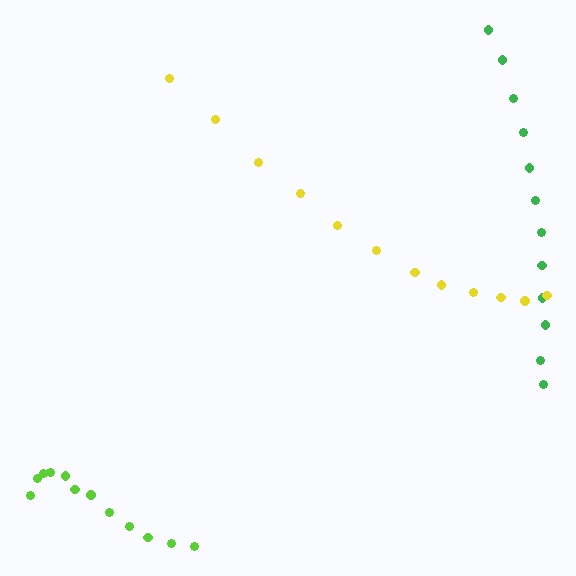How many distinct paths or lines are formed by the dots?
There are 3 distinct paths.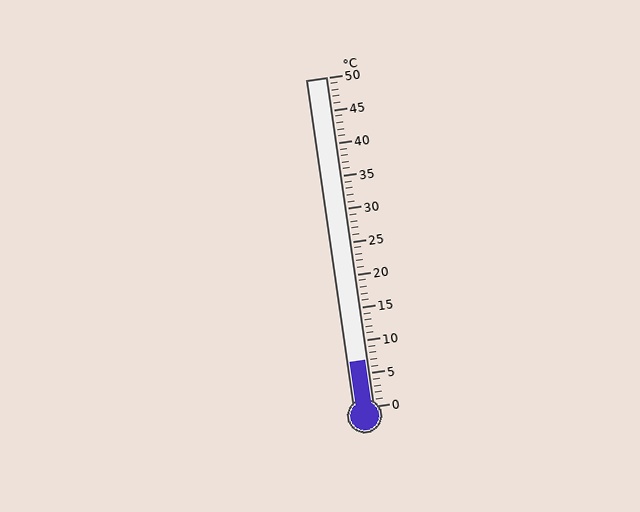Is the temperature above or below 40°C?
The temperature is below 40°C.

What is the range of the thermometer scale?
The thermometer scale ranges from 0°C to 50°C.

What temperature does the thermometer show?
The thermometer shows approximately 7°C.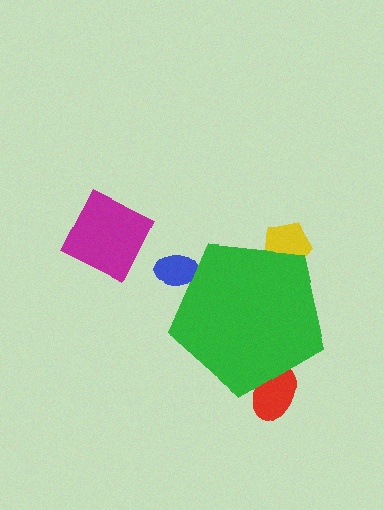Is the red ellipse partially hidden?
Yes, the red ellipse is partially hidden behind the green pentagon.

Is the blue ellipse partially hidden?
Yes, the blue ellipse is partially hidden behind the green pentagon.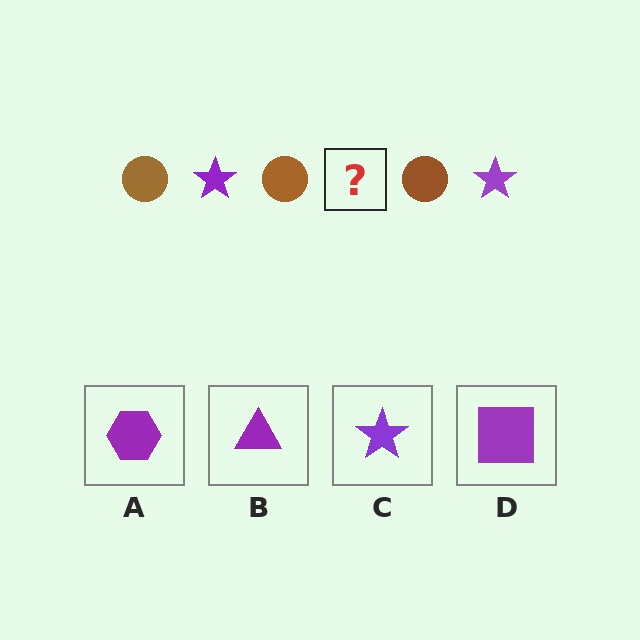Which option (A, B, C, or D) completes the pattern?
C.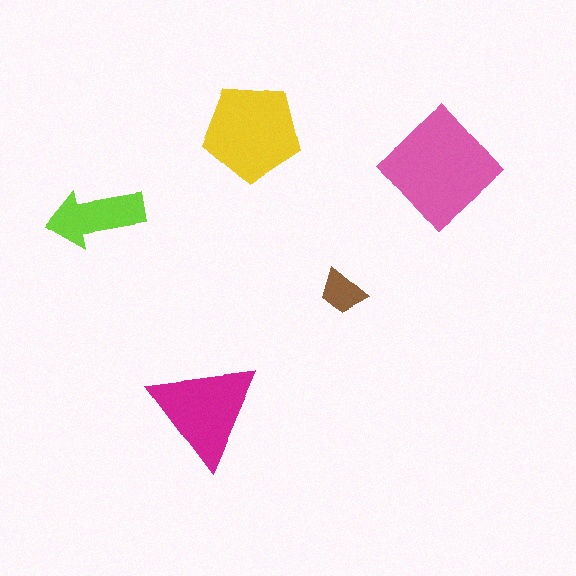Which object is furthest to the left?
The lime arrow is leftmost.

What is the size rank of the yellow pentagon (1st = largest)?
2nd.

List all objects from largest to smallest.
The pink diamond, the yellow pentagon, the magenta triangle, the lime arrow, the brown trapezoid.